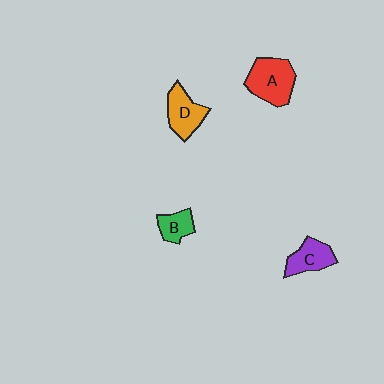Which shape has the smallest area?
Shape B (green).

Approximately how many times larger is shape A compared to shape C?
Approximately 1.4 times.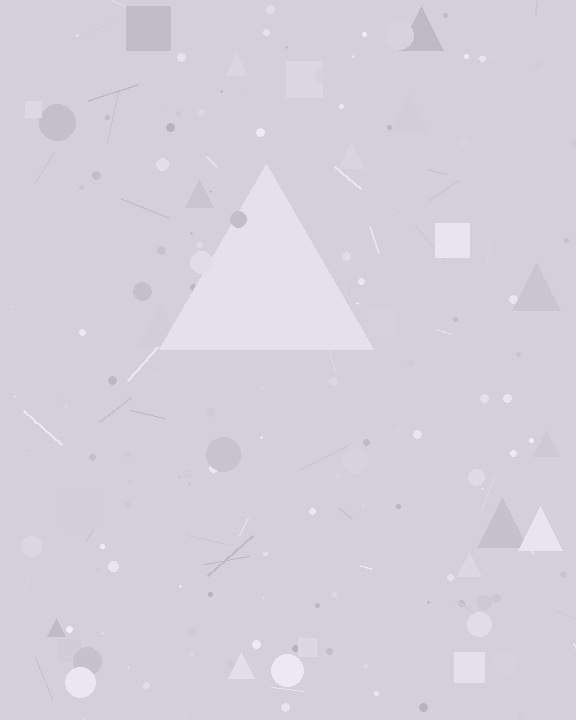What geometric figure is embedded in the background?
A triangle is embedded in the background.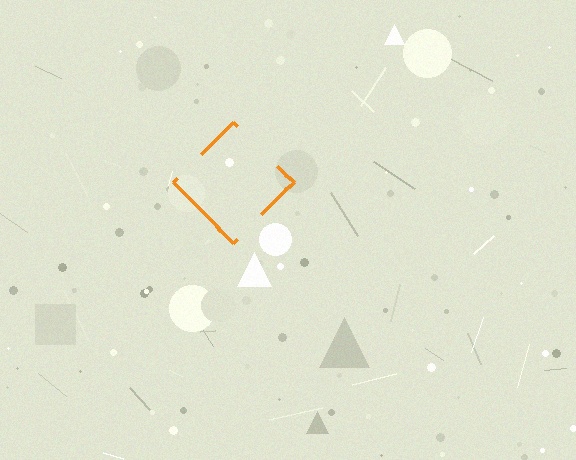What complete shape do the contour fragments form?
The contour fragments form a diamond.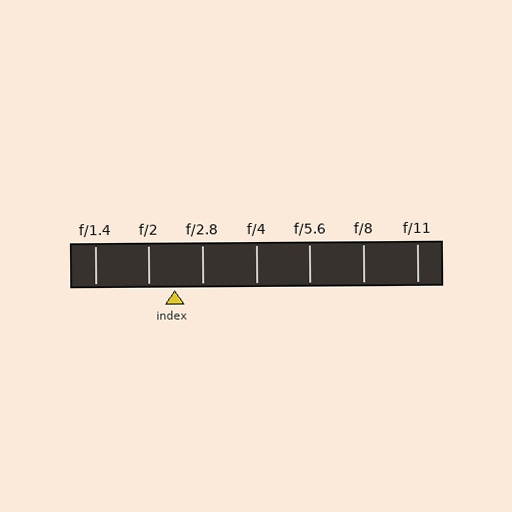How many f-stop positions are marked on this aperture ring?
There are 7 f-stop positions marked.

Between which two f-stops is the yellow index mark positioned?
The index mark is between f/2 and f/2.8.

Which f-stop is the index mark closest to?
The index mark is closest to f/2.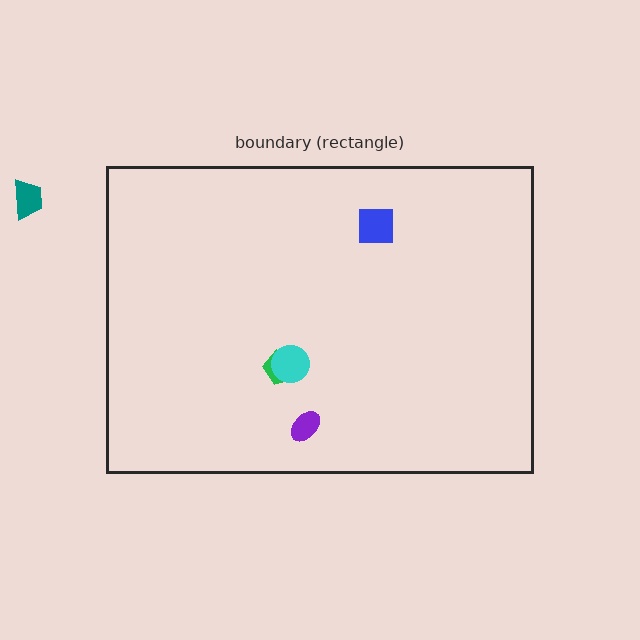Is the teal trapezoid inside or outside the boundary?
Outside.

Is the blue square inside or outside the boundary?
Inside.